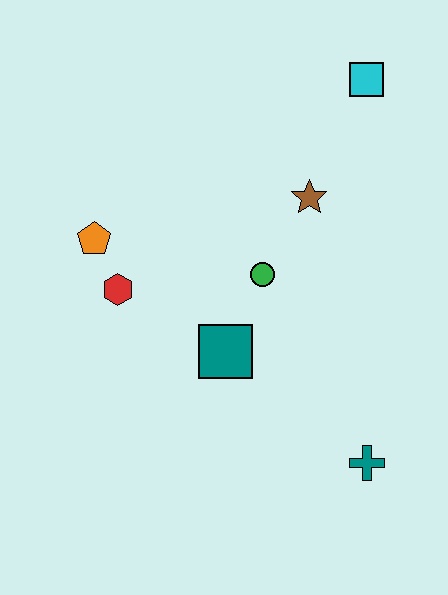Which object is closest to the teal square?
The green circle is closest to the teal square.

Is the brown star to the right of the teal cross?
No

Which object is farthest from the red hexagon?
The cyan square is farthest from the red hexagon.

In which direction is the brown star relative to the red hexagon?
The brown star is to the right of the red hexagon.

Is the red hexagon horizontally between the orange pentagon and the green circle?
Yes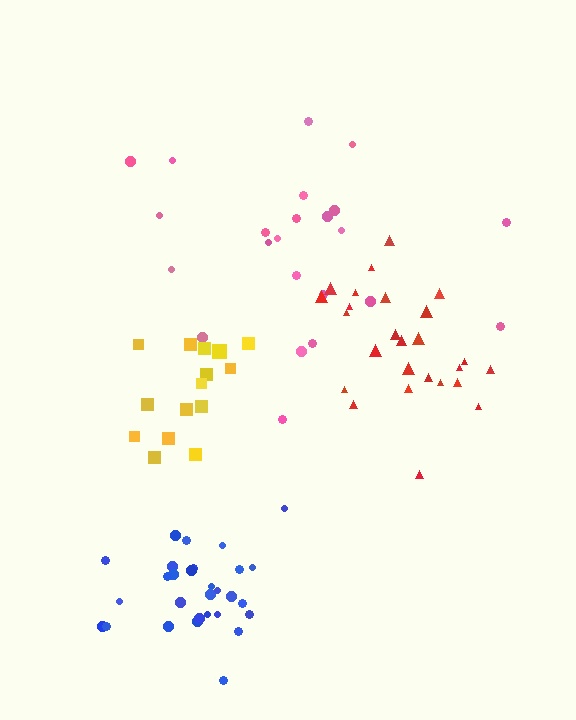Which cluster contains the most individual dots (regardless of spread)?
Blue (29).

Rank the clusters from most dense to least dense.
blue, red, yellow, pink.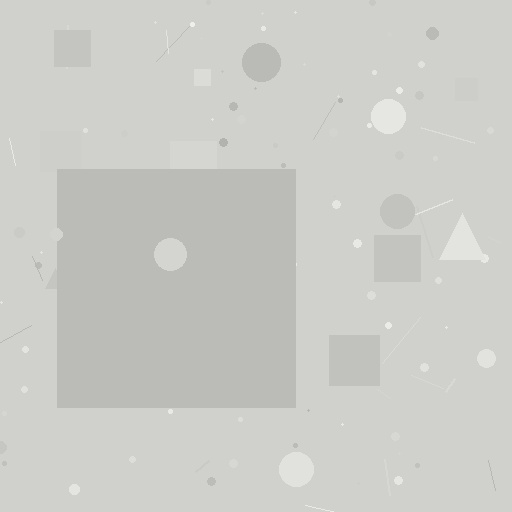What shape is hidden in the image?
A square is hidden in the image.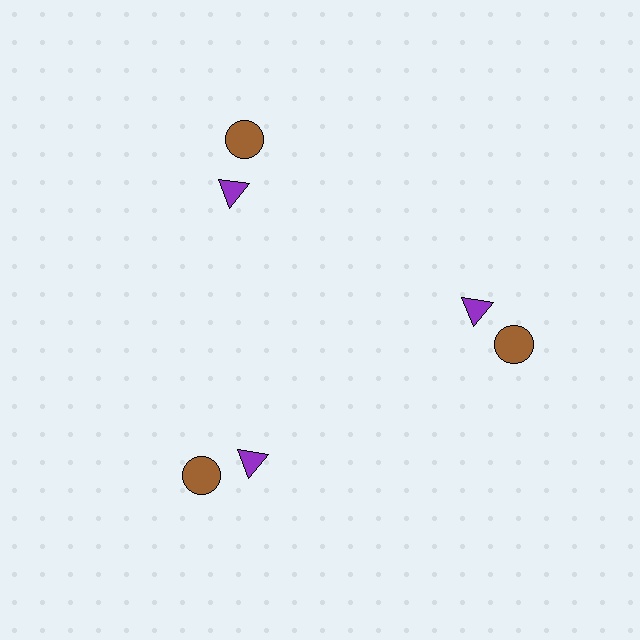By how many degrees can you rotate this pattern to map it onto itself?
The pattern maps onto itself every 120 degrees of rotation.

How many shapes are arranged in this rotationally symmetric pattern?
There are 6 shapes, arranged in 3 groups of 2.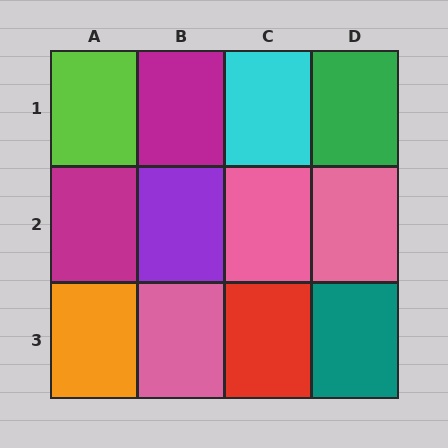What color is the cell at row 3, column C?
Red.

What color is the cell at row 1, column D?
Green.